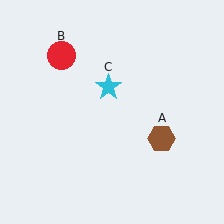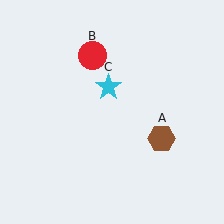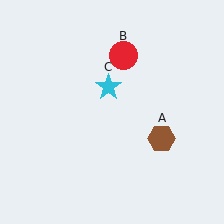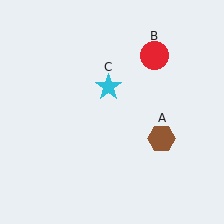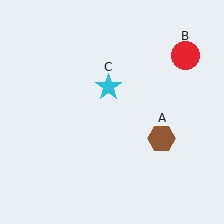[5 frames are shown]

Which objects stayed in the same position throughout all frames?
Brown hexagon (object A) and cyan star (object C) remained stationary.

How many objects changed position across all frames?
1 object changed position: red circle (object B).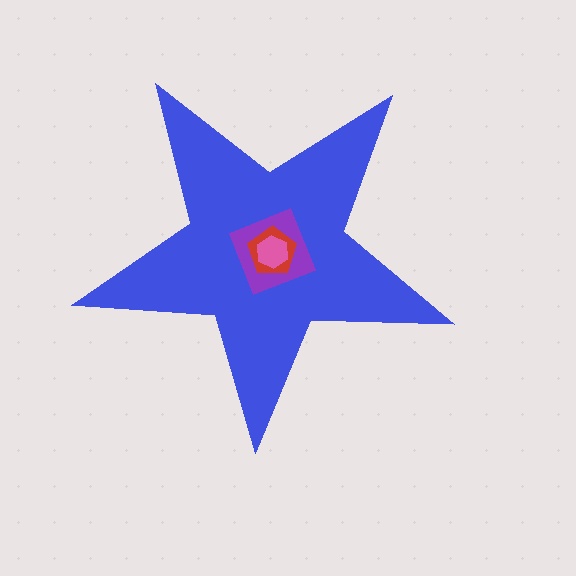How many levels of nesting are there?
4.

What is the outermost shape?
The blue star.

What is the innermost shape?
The pink hexagon.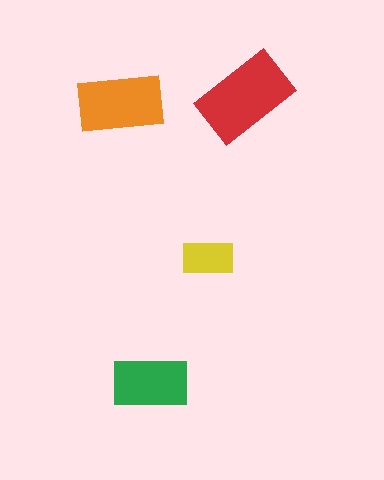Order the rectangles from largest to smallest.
the red one, the orange one, the green one, the yellow one.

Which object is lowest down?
The green rectangle is bottommost.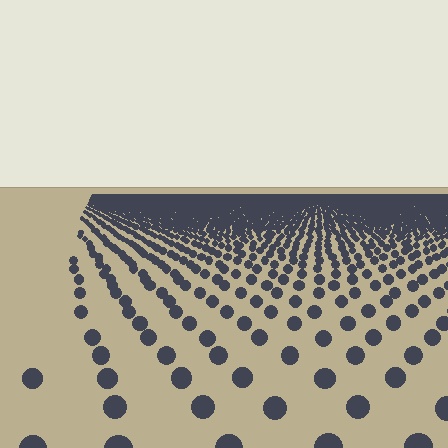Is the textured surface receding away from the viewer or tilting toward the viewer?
The surface is receding away from the viewer. Texture elements get smaller and denser toward the top.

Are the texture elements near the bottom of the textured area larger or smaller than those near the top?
Larger. Near the bottom, elements are closer to the viewer and appear at a bigger on-screen size.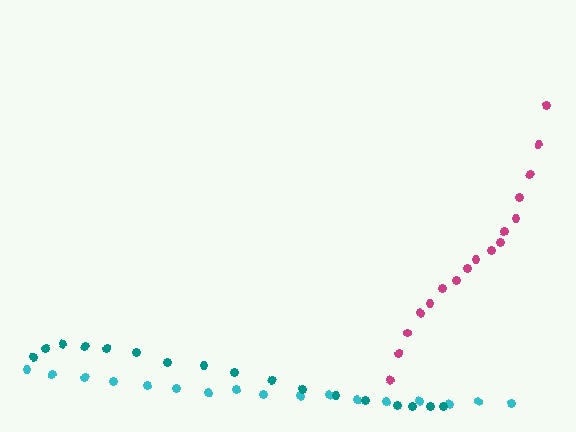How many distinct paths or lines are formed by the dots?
There are 3 distinct paths.